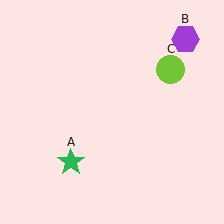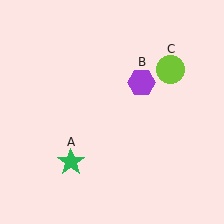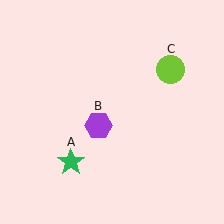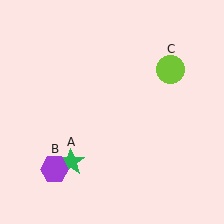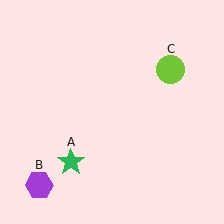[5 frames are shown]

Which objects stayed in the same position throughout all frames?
Green star (object A) and lime circle (object C) remained stationary.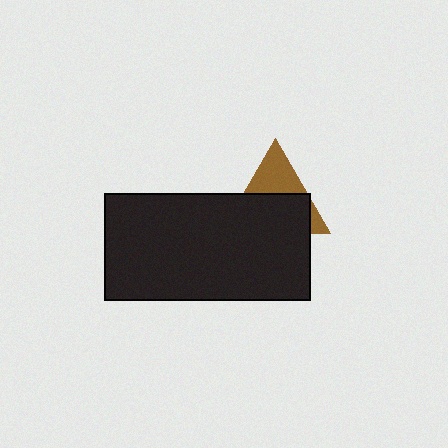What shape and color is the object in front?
The object in front is a black rectangle.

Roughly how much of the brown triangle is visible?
A small part of it is visible (roughly 40%).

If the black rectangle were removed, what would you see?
You would see the complete brown triangle.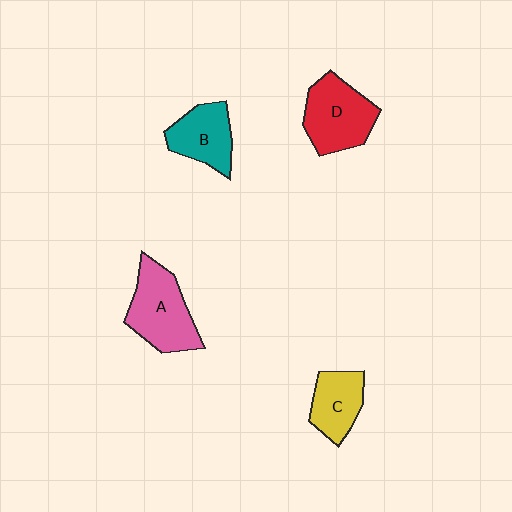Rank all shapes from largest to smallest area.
From largest to smallest: A (pink), D (red), B (teal), C (yellow).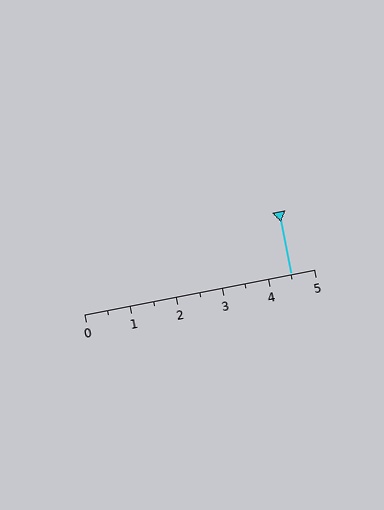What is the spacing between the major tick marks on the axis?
The major ticks are spaced 1 apart.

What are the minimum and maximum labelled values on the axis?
The axis runs from 0 to 5.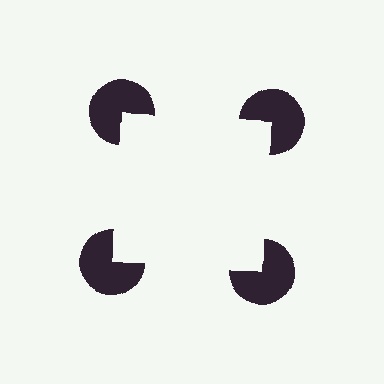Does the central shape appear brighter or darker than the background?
It typically appears slightly brighter than the background, even though no actual brightness change is drawn.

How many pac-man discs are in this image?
There are 4 — one at each vertex of the illusory square.